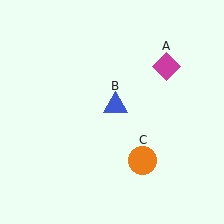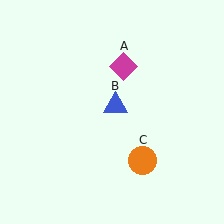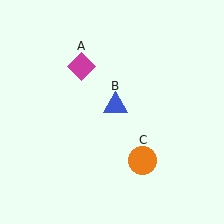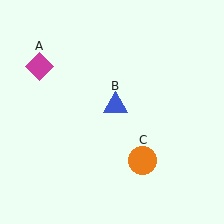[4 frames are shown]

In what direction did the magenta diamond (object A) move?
The magenta diamond (object A) moved left.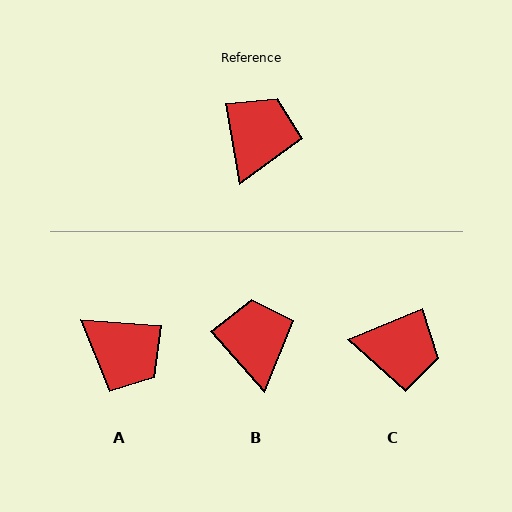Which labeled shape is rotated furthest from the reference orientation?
A, about 104 degrees away.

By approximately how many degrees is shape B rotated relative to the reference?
Approximately 32 degrees counter-clockwise.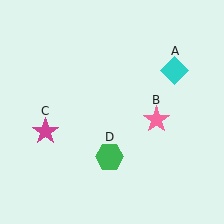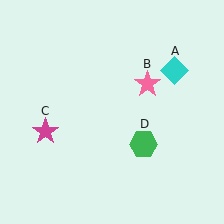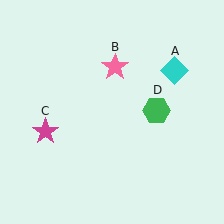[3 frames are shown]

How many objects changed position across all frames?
2 objects changed position: pink star (object B), green hexagon (object D).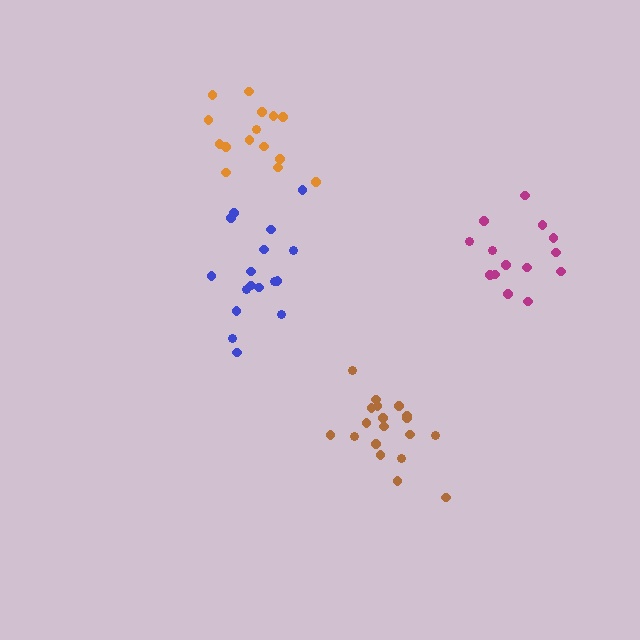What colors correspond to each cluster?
The clusters are colored: brown, blue, orange, magenta.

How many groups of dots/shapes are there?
There are 4 groups.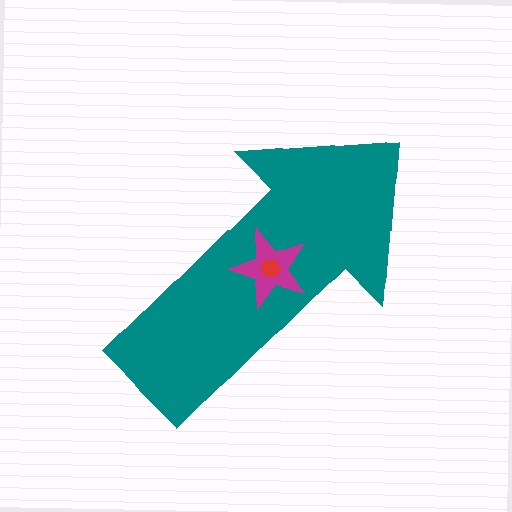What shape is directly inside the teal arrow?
The magenta star.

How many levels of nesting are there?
3.